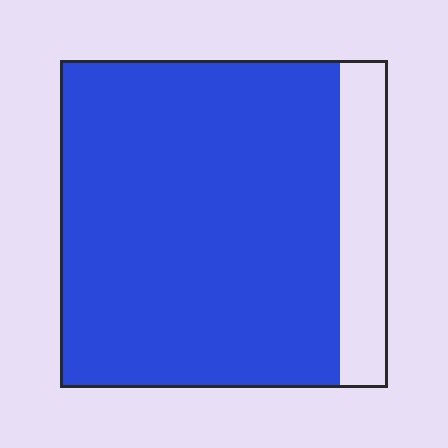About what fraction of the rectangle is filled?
About five sixths (5/6).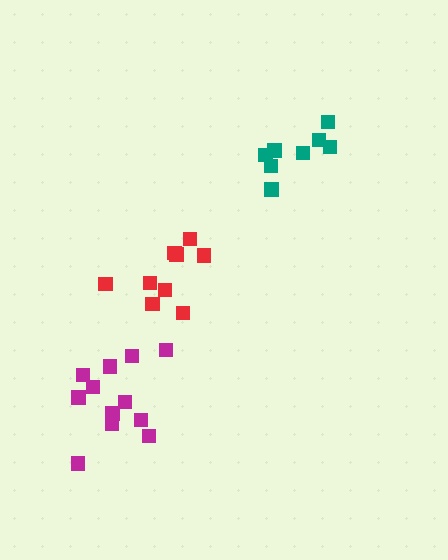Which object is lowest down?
The magenta cluster is bottommost.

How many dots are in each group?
Group 1: 12 dots, Group 2: 9 dots, Group 3: 8 dots (29 total).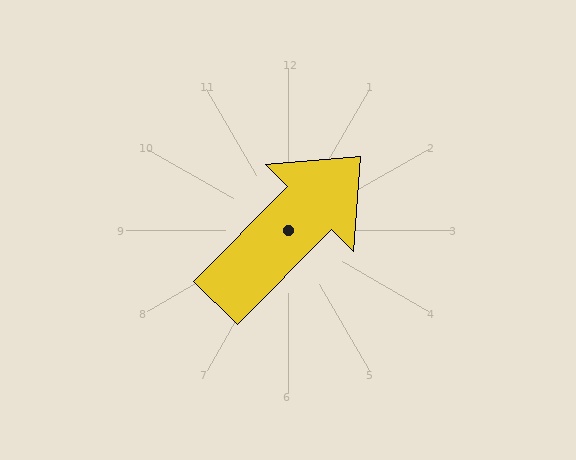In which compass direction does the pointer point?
Northeast.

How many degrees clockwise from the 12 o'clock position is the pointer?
Approximately 45 degrees.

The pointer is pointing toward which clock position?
Roughly 1 o'clock.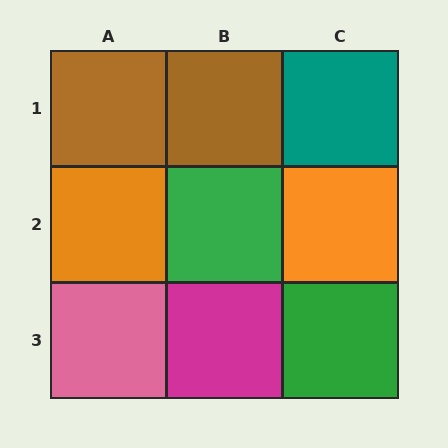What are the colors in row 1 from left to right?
Brown, brown, teal.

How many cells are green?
2 cells are green.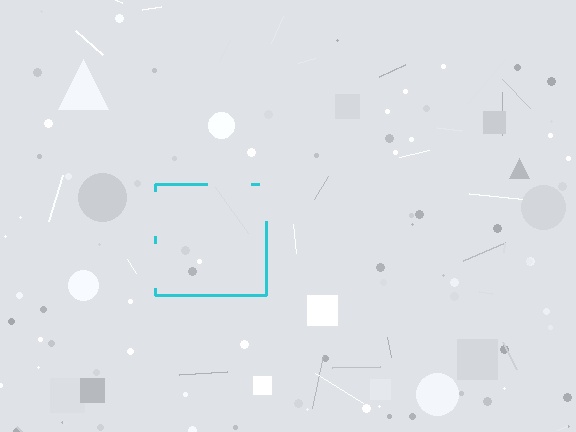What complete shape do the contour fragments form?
The contour fragments form a square.